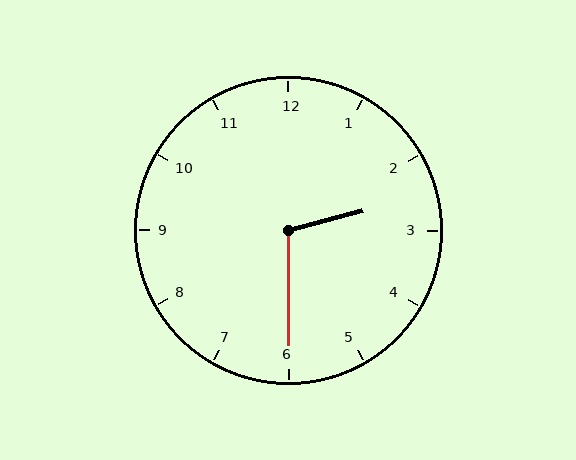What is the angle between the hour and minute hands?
Approximately 105 degrees.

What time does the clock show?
2:30.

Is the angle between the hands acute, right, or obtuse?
It is obtuse.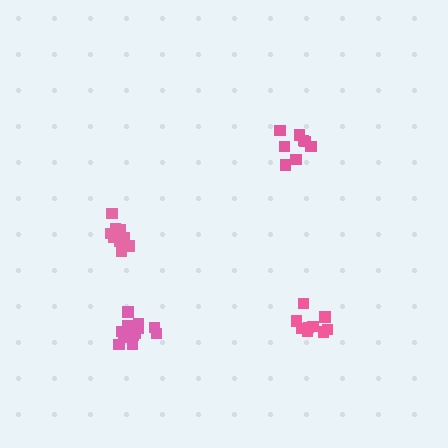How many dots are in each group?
Group 1: 13 dots, Group 2: 11 dots, Group 3: 9 dots, Group 4: 8 dots (41 total).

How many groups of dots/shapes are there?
There are 4 groups.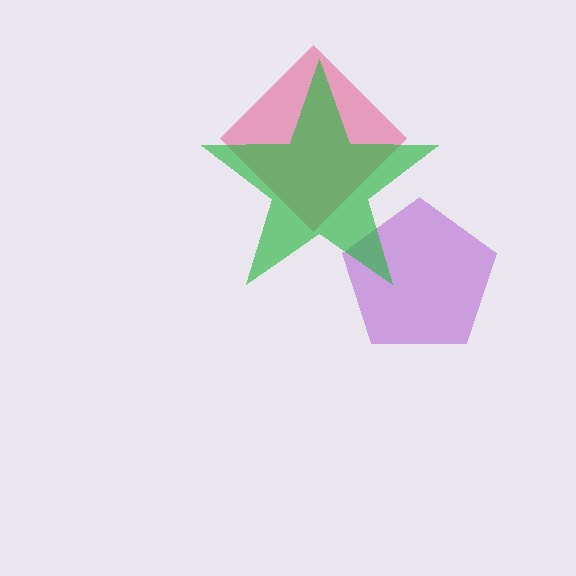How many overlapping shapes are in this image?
There are 3 overlapping shapes in the image.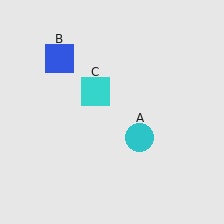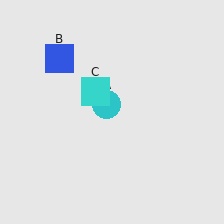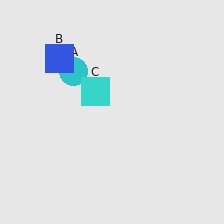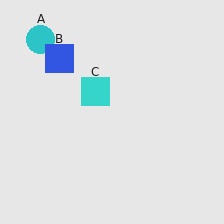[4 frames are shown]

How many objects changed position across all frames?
1 object changed position: cyan circle (object A).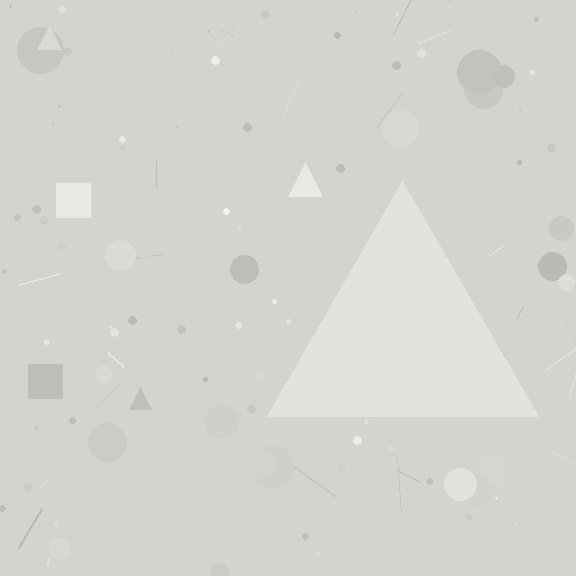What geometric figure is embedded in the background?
A triangle is embedded in the background.